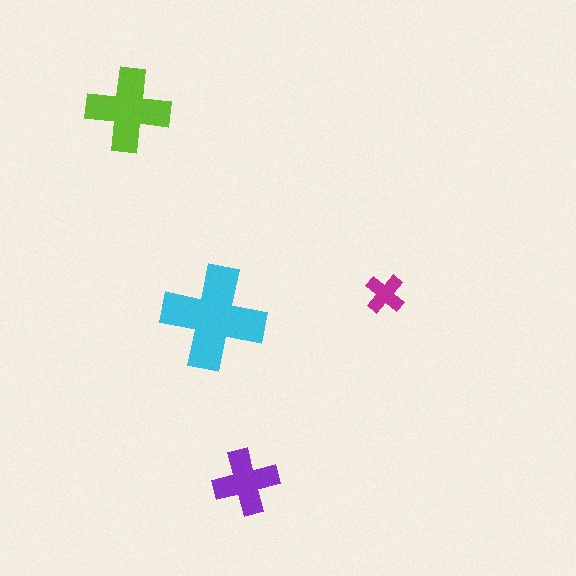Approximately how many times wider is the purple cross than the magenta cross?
About 1.5 times wider.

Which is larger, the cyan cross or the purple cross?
The cyan one.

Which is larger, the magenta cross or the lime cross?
The lime one.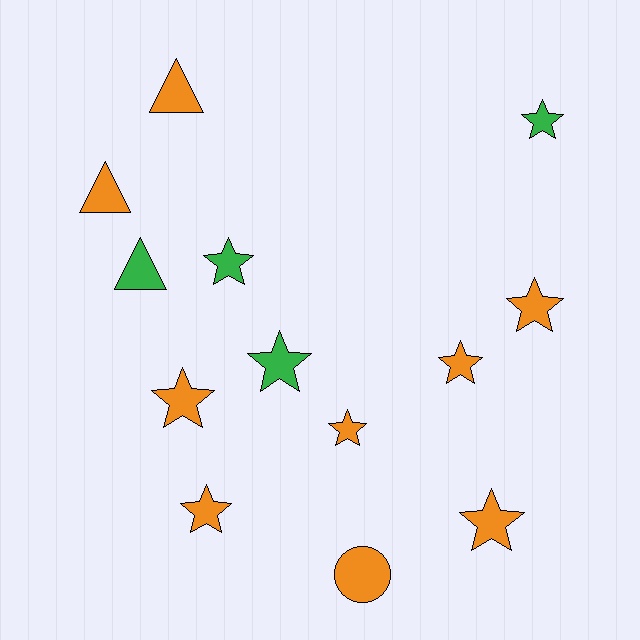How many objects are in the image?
There are 13 objects.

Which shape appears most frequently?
Star, with 9 objects.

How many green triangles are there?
There is 1 green triangle.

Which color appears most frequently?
Orange, with 9 objects.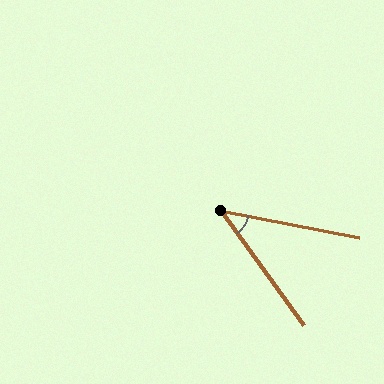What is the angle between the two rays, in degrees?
Approximately 43 degrees.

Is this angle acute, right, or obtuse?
It is acute.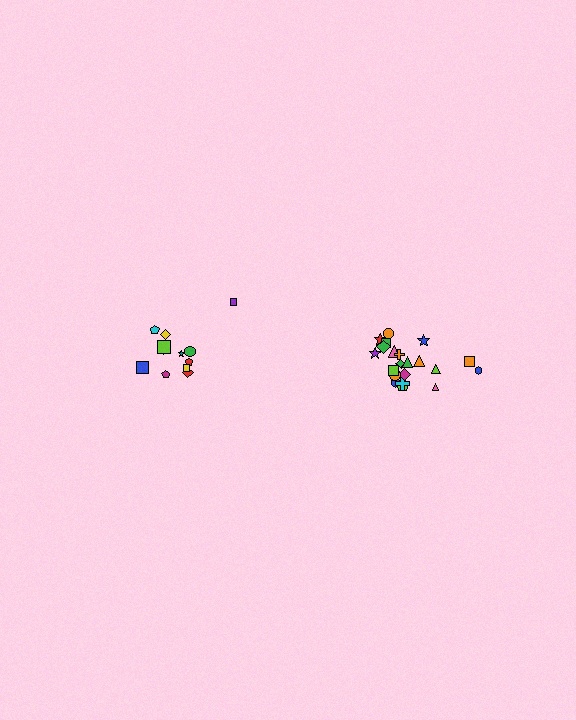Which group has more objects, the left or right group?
The right group.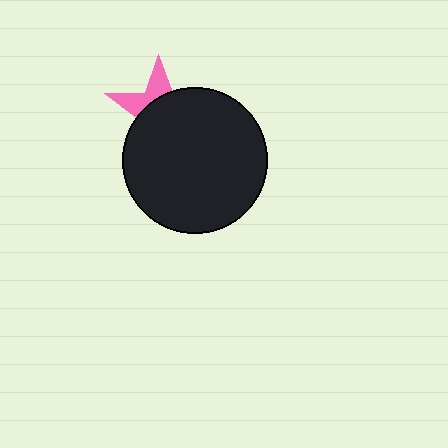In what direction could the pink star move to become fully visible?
The pink star could move up. That would shift it out from behind the black circle entirely.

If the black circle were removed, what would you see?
You would see the complete pink star.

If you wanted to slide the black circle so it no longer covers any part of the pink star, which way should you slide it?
Slide it down — that is the most direct way to separate the two shapes.